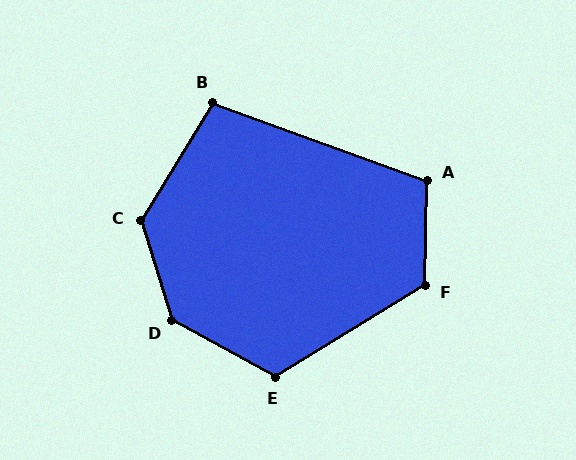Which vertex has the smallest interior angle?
B, at approximately 102 degrees.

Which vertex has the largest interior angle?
D, at approximately 136 degrees.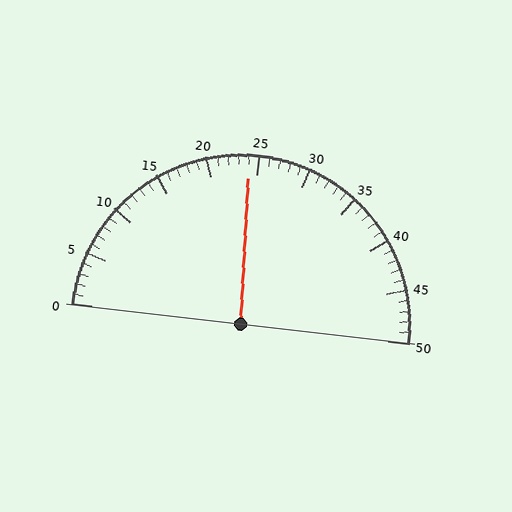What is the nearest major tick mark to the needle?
The nearest major tick mark is 25.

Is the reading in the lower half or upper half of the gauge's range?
The reading is in the lower half of the range (0 to 50).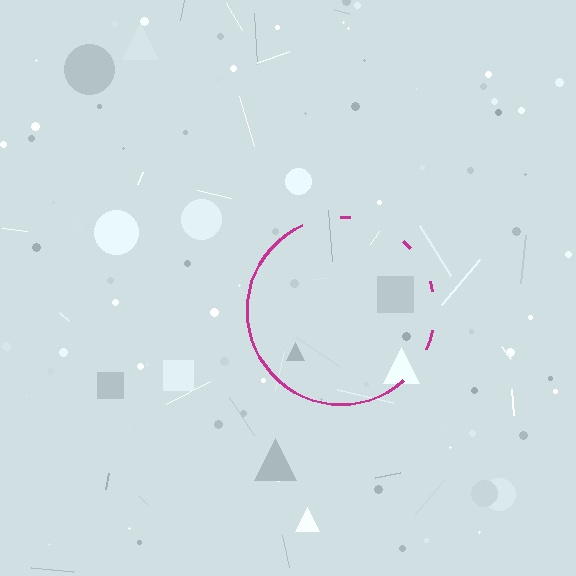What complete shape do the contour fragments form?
The contour fragments form a circle.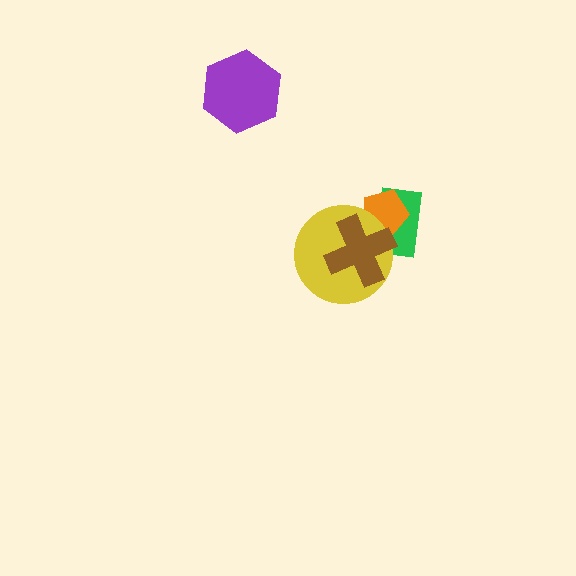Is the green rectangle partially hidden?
Yes, it is partially covered by another shape.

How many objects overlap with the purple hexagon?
0 objects overlap with the purple hexagon.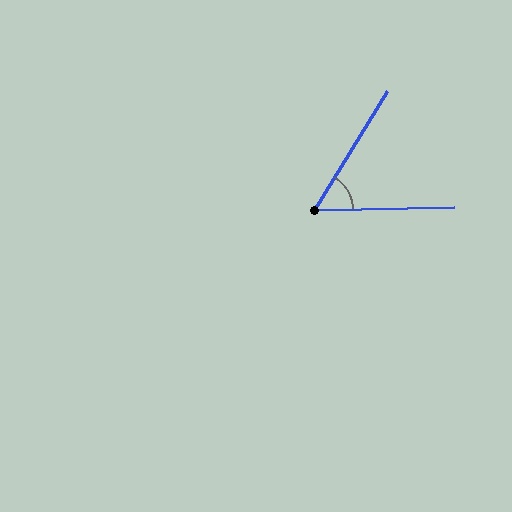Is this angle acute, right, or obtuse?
It is acute.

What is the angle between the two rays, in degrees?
Approximately 57 degrees.